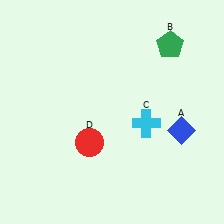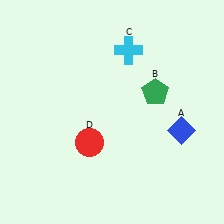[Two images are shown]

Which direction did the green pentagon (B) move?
The green pentagon (B) moved down.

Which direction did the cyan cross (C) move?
The cyan cross (C) moved up.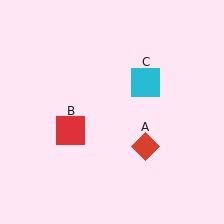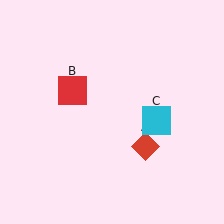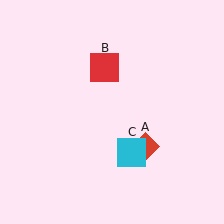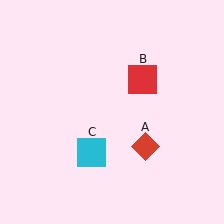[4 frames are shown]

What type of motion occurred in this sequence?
The red square (object B), cyan square (object C) rotated clockwise around the center of the scene.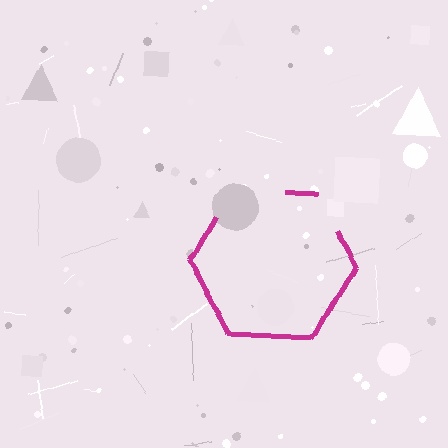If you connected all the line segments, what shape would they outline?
They would outline a hexagon.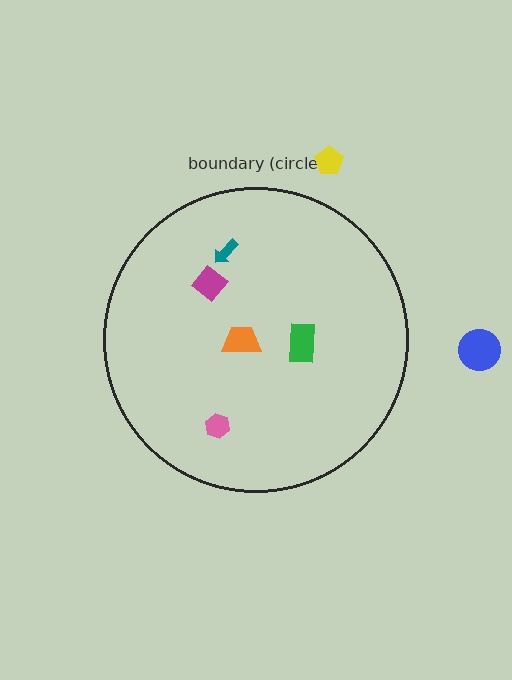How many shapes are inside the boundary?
5 inside, 2 outside.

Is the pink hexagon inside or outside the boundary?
Inside.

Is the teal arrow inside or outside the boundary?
Inside.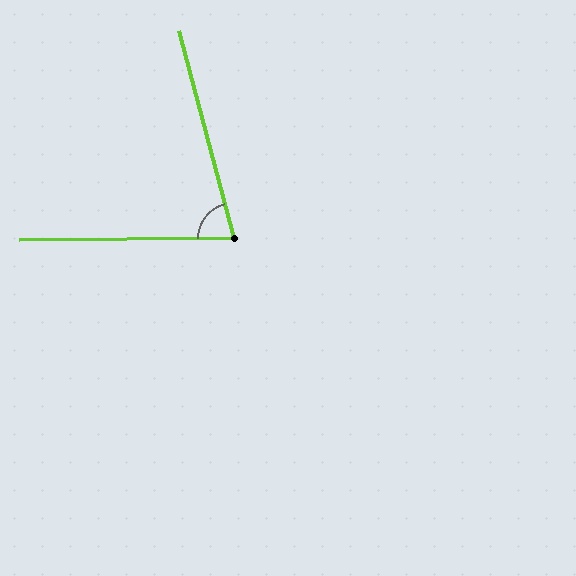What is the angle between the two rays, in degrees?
Approximately 76 degrees.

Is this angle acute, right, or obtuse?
It is acute.